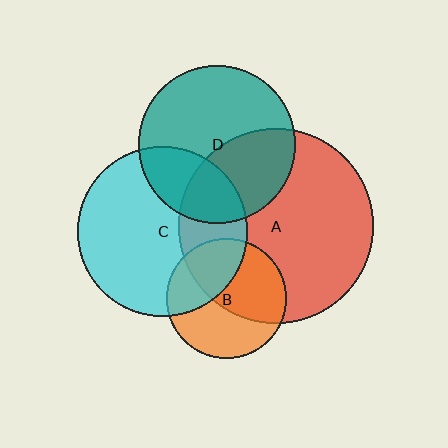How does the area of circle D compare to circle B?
Approximately 1.7 times.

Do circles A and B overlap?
Yes.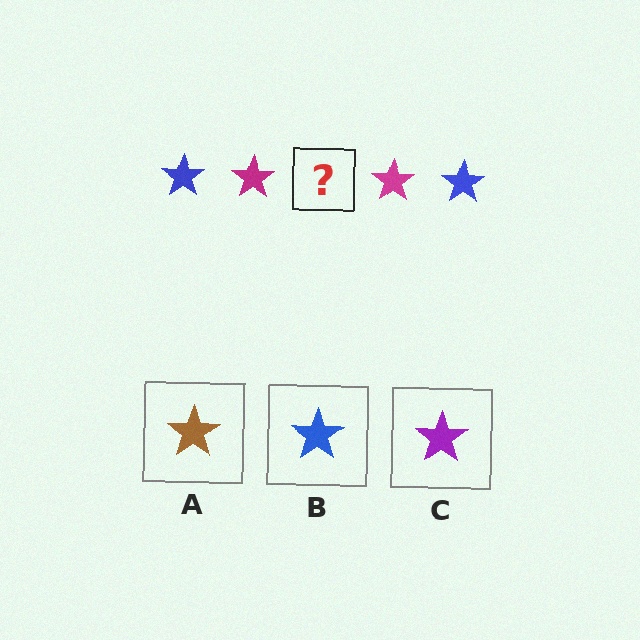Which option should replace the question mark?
Option B.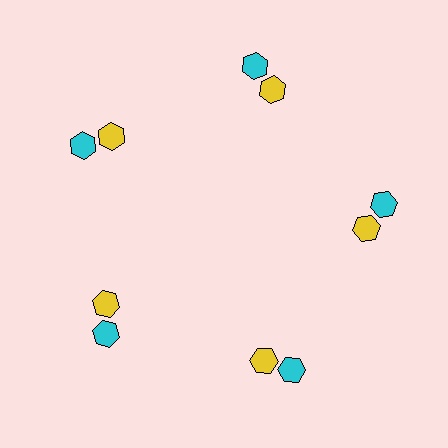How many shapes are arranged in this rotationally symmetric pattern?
There are 10 shapes, arranged in 5 groups of 2.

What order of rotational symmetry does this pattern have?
This pattern has 5-fold rotational symmetry.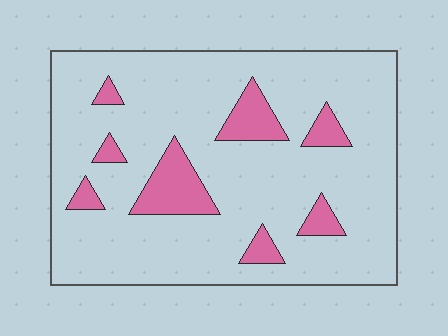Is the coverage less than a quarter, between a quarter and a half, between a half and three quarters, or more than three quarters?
Less than a quarter.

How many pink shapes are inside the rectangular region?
8.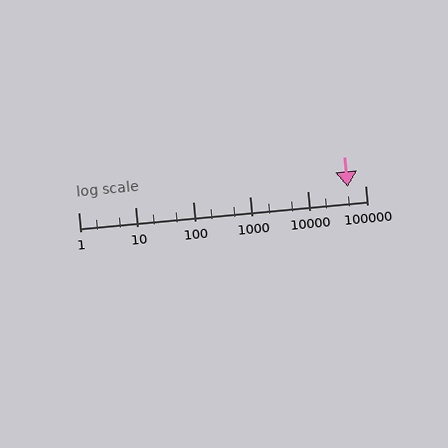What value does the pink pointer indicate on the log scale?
The pointer indicates approximately 50000.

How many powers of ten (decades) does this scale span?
The scale spans 5 decades, from 1 to 100000.